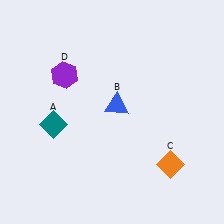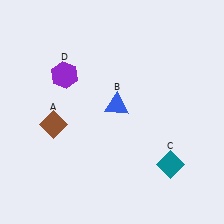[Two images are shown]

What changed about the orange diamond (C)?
In Image 1, C is orange. In Image 2, it changed to teal.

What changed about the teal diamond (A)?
In Image 1, A is teal. In Image 2, it changed to brown.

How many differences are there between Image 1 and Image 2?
There are 2 differences between the two images.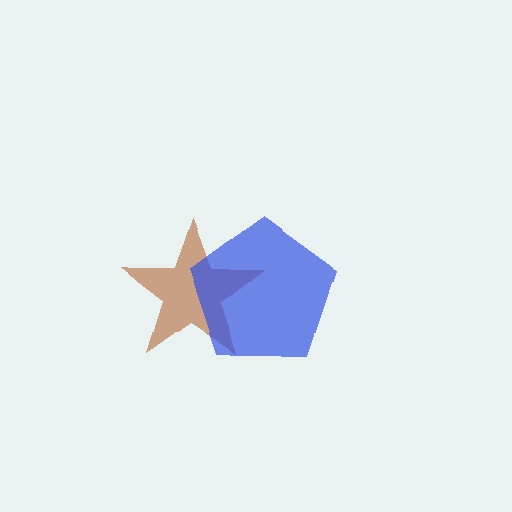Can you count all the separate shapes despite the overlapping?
Yes, there are 2 separate shapes.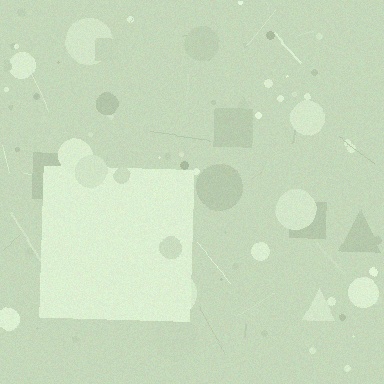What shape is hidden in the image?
A square is hidden in the image.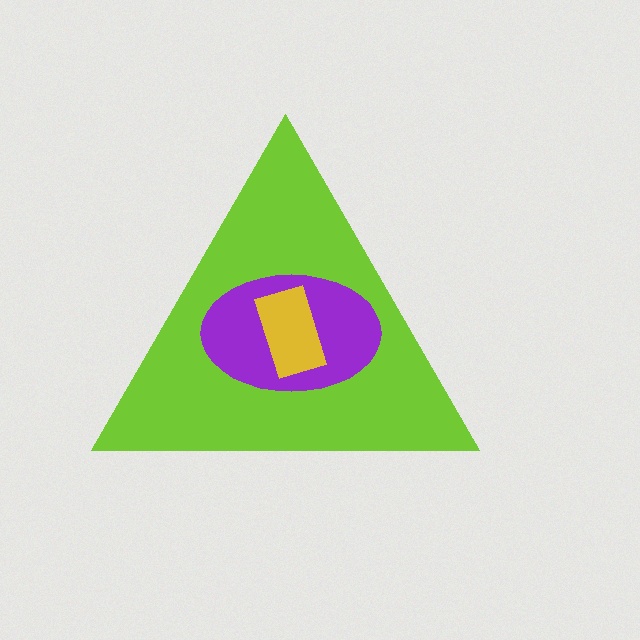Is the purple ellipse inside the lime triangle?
Yes.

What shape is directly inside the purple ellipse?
The yellow rectangle.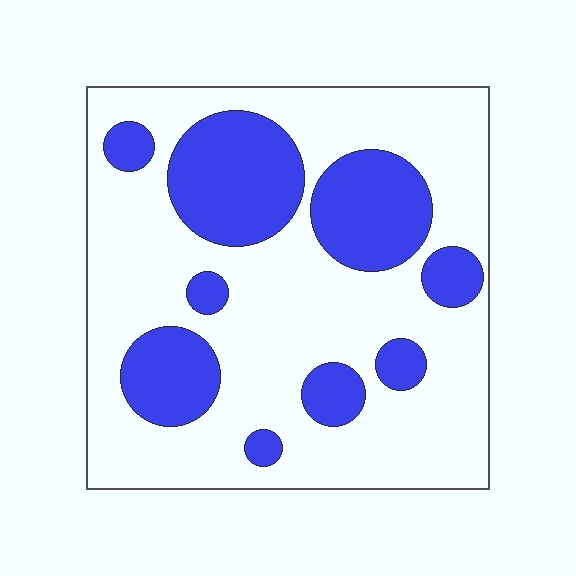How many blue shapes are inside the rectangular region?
9.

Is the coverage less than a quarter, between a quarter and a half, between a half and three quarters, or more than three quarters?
Between a quarter and a half.